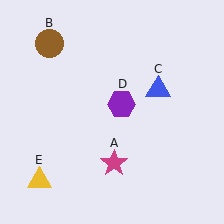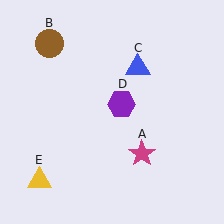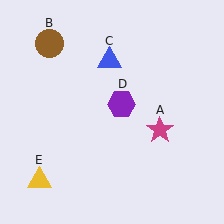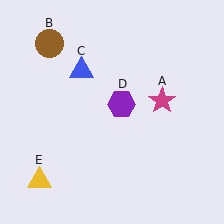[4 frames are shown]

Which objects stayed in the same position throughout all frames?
Brown circle (object B) and purple hexagon (object D) and yellow triangle (object E) remained stationary.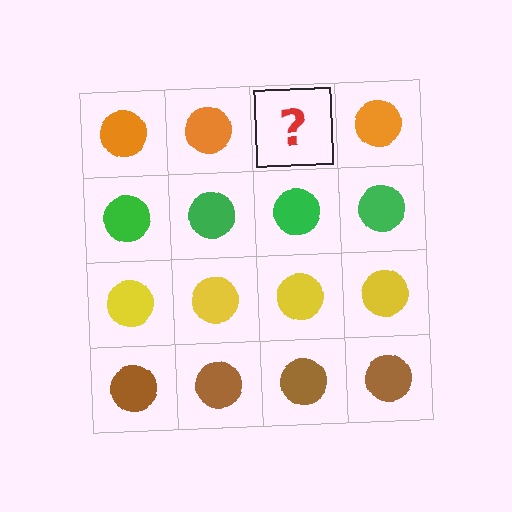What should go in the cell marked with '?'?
The missing cell should contain an orange circle.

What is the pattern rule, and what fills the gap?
The rule is that each row has a consistent color. The gap should be filled with an orange circle.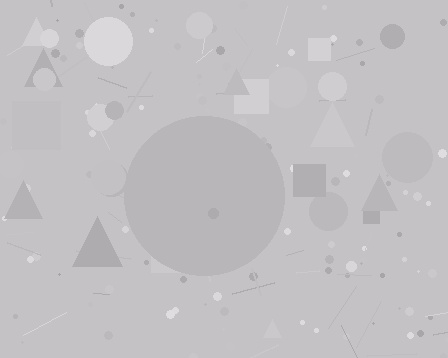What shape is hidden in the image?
A circle is hidden in the image.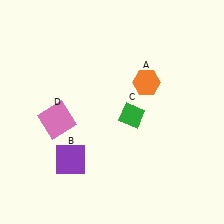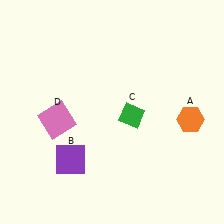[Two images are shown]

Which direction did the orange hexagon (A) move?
The orange hexagon (A) moved right.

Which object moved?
The orange hexagon (A) moved right.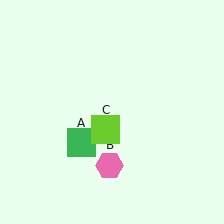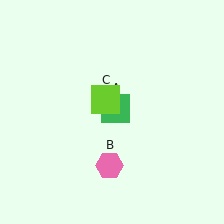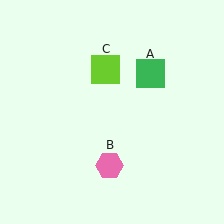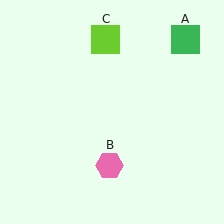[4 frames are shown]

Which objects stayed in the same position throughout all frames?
Pink hexagon (object B) remained stationary.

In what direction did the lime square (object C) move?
The lime square (object C) moved up.